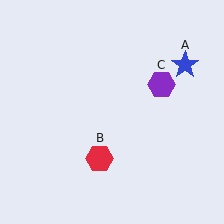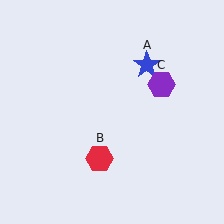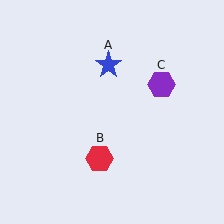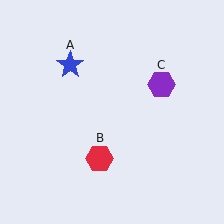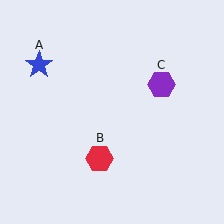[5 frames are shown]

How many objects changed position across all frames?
1 object changed position: blue star (object A).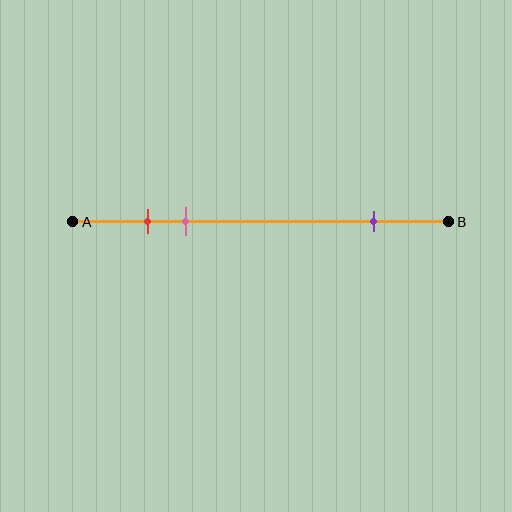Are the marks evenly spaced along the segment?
No, the marks are not evenly spaced.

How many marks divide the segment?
There are 3 marks dividing the segment.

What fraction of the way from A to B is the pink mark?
The pink mark is approximately 30% (0.3) of the way from A to B.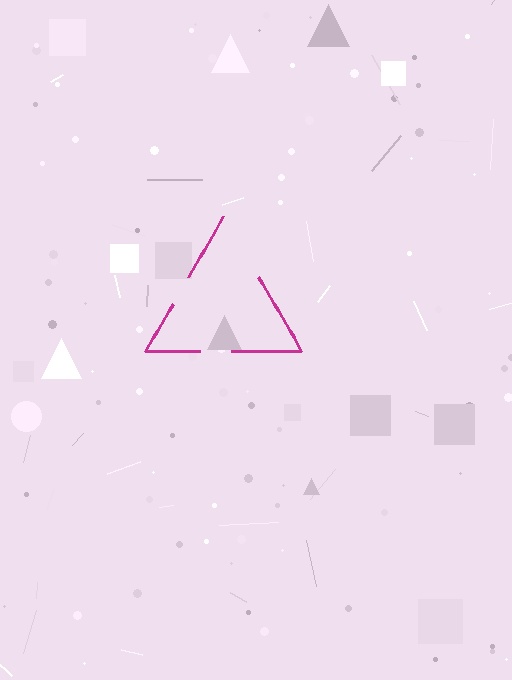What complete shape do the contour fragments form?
The contour fragments form a triangle.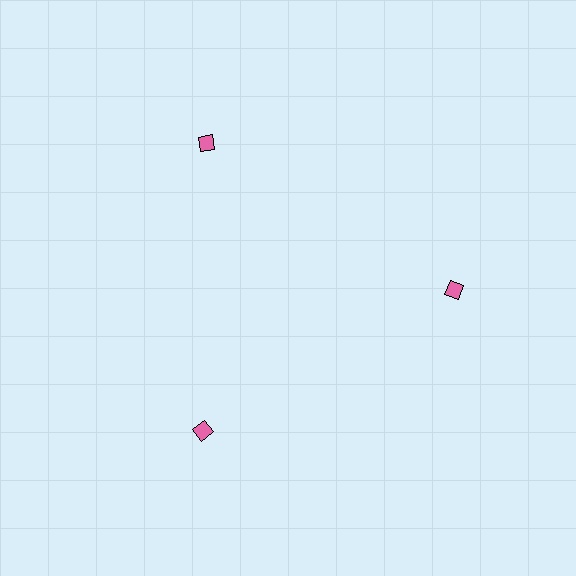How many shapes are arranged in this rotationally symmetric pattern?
There are 3 shapes, arranged in 3 groups of 1.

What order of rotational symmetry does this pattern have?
This pattern has 3-fold rotational symmetry.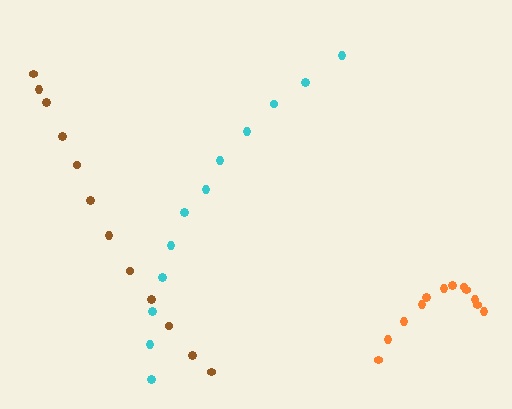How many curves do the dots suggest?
There are 3 distinct paths.